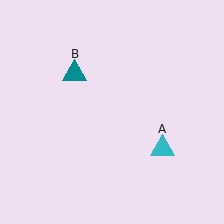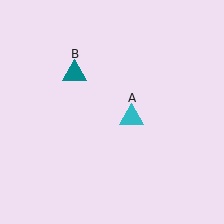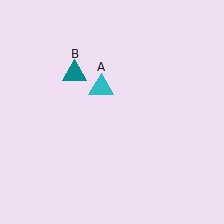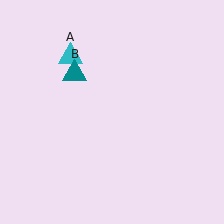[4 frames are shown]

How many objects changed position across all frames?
1 object changed position: cyan triangle (object A).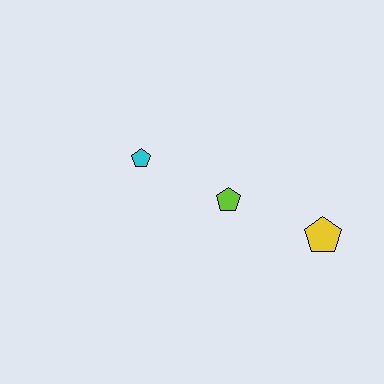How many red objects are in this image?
There are no red objects.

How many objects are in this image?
There are 3 objects.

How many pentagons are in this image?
There are 3 pentagons.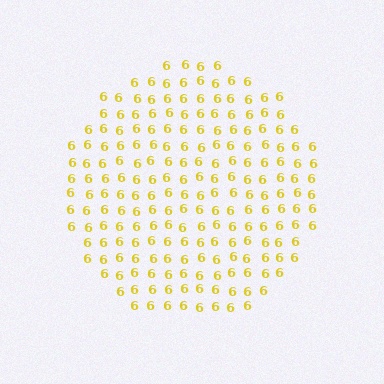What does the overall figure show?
The overall figure shows a circle.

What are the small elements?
The small elements are digit 6's.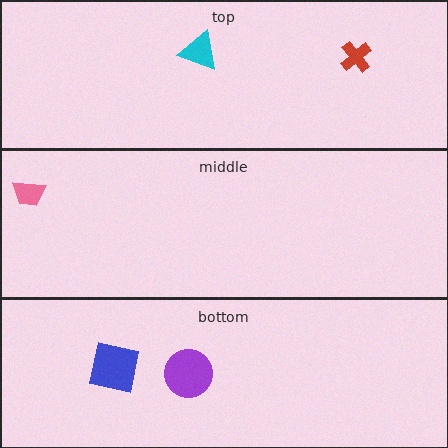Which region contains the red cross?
The top region.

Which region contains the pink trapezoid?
The middle region.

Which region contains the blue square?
The bottom region.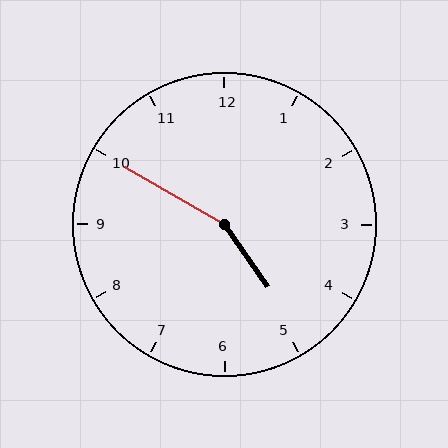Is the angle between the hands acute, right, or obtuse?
It is obtuse.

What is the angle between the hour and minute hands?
Approximately 155 degrees.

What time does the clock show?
4:50.